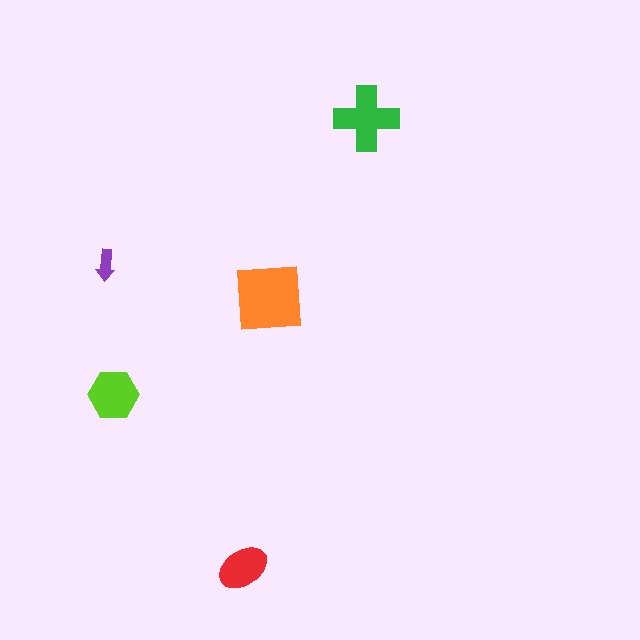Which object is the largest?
The orange square.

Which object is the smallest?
The purple arrow.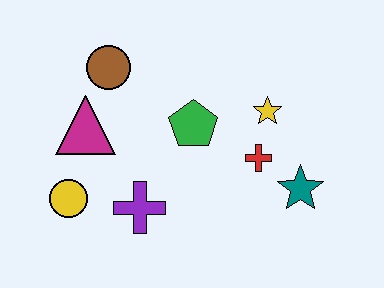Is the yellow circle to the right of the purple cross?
No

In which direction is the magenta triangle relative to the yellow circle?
The magenta triangle is above the yellow circle.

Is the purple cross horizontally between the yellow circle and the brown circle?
No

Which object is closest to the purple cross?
The yellow circle is closest to the purple cross.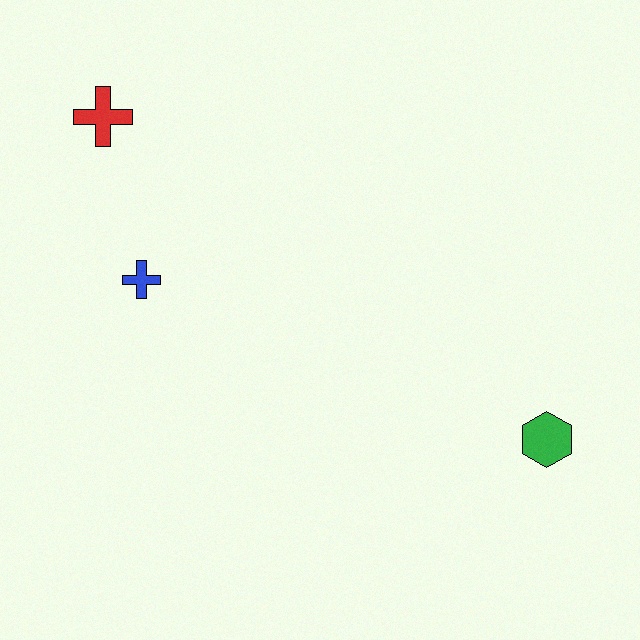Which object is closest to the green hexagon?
The blue cross is closest to the green hexagon.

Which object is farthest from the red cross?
The green hexagon is farthest from the red cross.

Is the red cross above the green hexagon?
Yes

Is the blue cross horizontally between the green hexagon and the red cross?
Yes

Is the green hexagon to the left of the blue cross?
No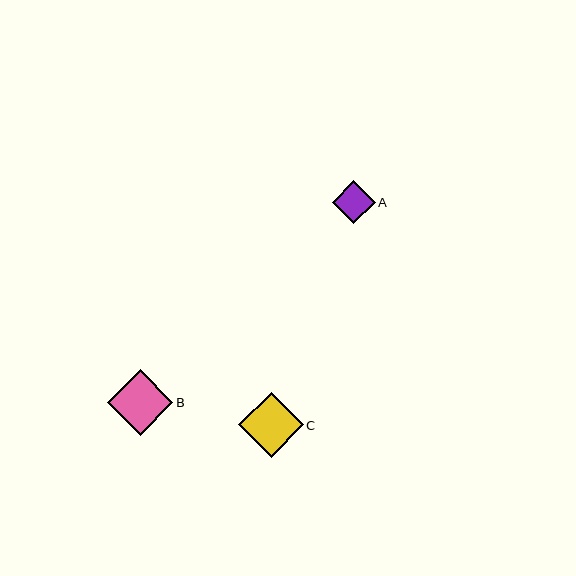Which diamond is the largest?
Diamond B is the largest with a size of approximately 66 pixels.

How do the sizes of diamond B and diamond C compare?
Diamond B and diamond C are approximately the same size.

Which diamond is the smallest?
Diamond A is the smallest with a size of approximately 43 pixels.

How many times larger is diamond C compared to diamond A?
Diamond C is approximately 1.5 times the size of diamond A.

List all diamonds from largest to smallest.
From largest to smallest: B, C, A.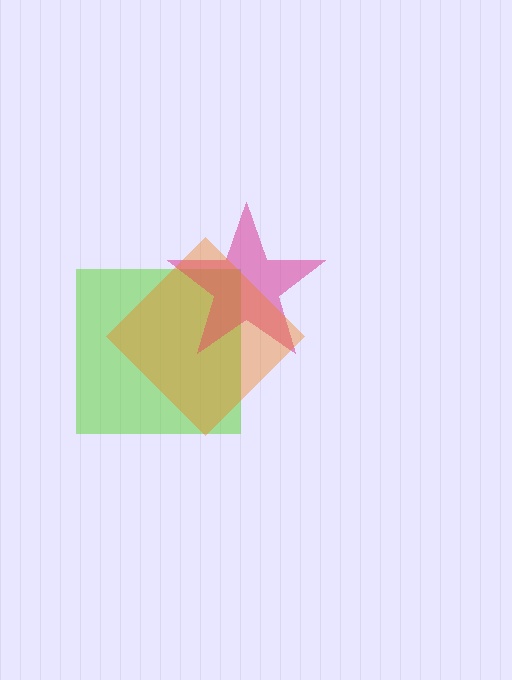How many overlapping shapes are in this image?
There are 3 overlapping shapes in the image.